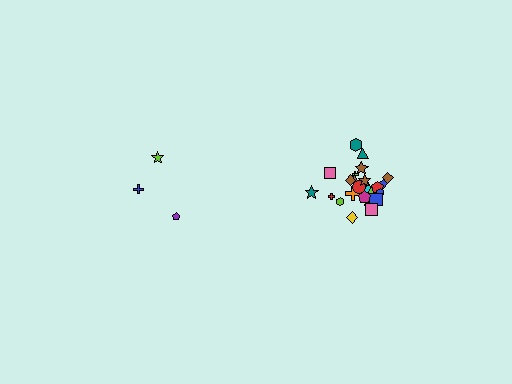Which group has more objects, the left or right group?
The right group.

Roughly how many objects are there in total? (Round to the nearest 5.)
Roughly 30 objects in total.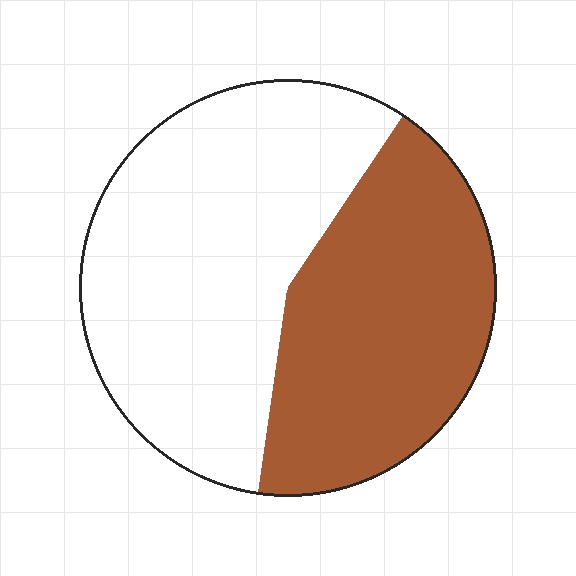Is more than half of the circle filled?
No.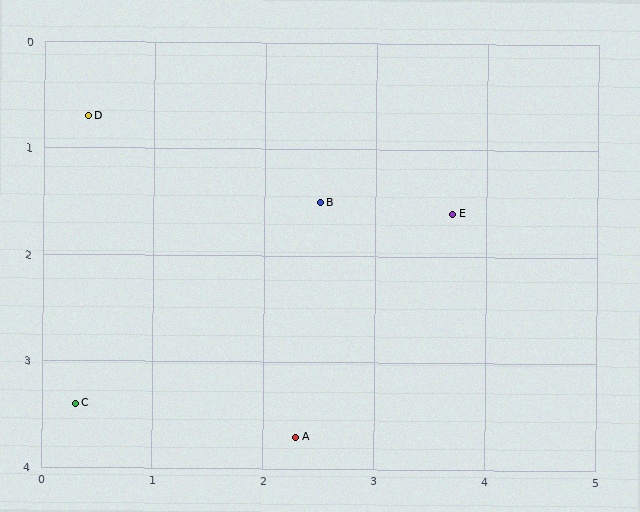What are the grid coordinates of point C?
Point C is at approximately (0.3, 3.4).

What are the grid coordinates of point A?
Point A is at approximately (2.3, 3.7).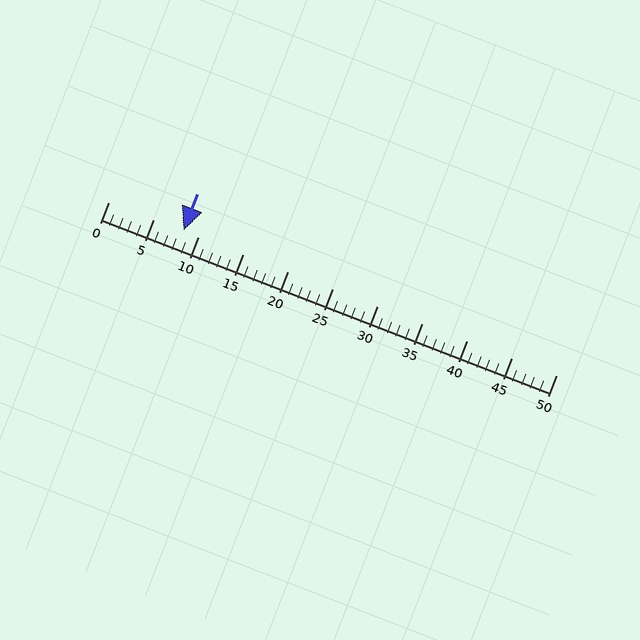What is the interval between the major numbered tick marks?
The major tick marks are spaced 5 units apart.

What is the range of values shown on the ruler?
The ruler shows values from 0 to 50.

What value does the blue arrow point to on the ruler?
The blue arrow points to approximately 8.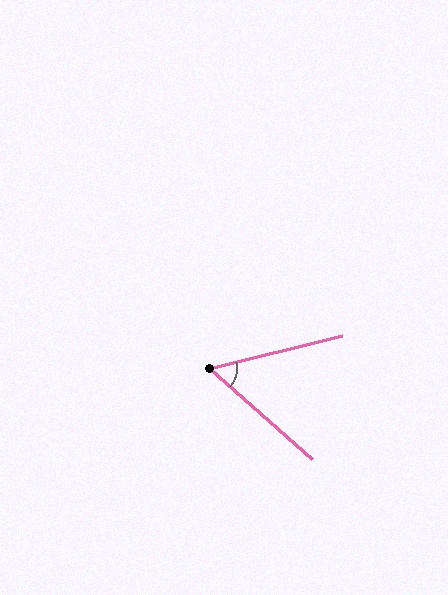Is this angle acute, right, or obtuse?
It is acute.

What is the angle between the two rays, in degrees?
Approximately 56 degrees.